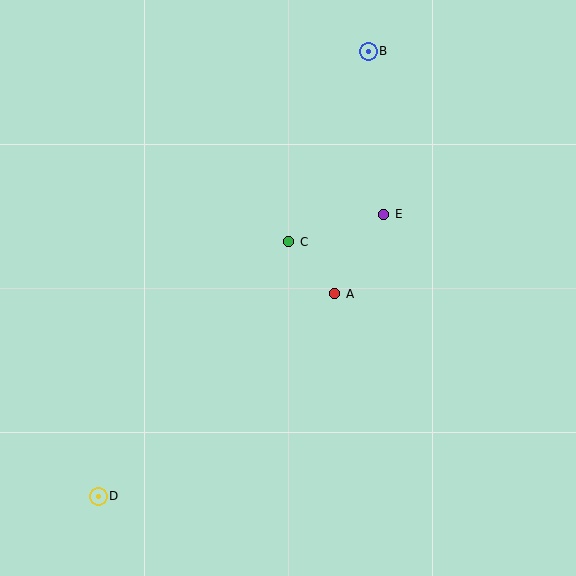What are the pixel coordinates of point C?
Point C is at (289, 242).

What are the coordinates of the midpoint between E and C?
The midpoint between E and C is at (336, 228).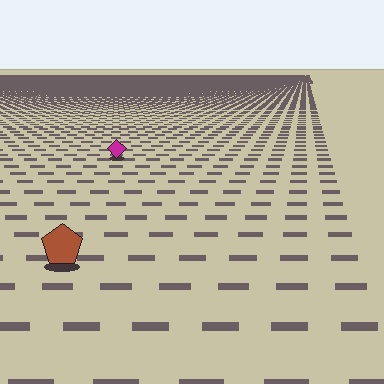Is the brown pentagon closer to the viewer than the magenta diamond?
Yes. The brown pentagon is closer — you can tell from the texture gradient: the ground texture is coarser near it.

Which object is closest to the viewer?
The brown pentagon is closest. The texture marks near it are larger and more spread out.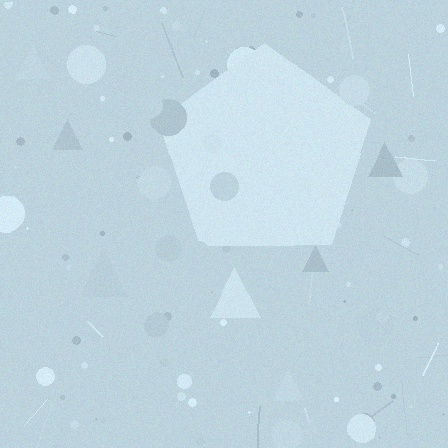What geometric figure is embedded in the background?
A pentagon is embedded in the background.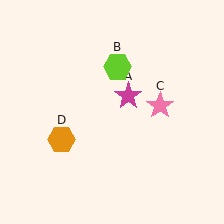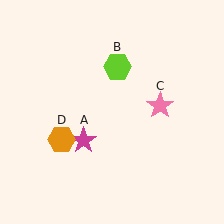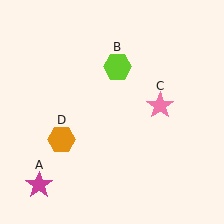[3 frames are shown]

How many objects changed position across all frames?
1 object changed position: magenta star (object A).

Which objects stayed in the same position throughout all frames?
Lime hexagon (object B) and pink star (object C) and orange hexagon (object D) remained stationary.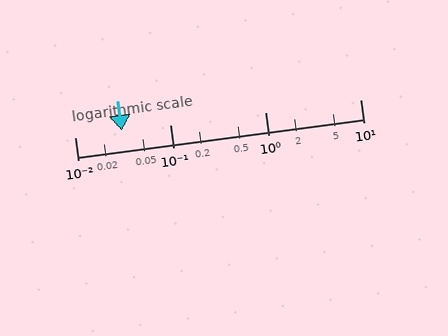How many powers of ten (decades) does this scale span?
The scale spans 3 decades, from 0.01 to 10.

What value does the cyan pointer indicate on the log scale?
The pointer indicates approximately 0.031.